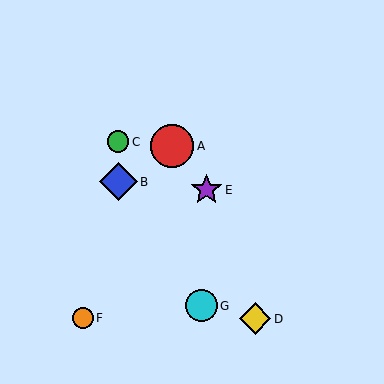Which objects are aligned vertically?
Objects B, C are aligned vertically.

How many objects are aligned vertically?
2 objects (B, C) are aligned vertically.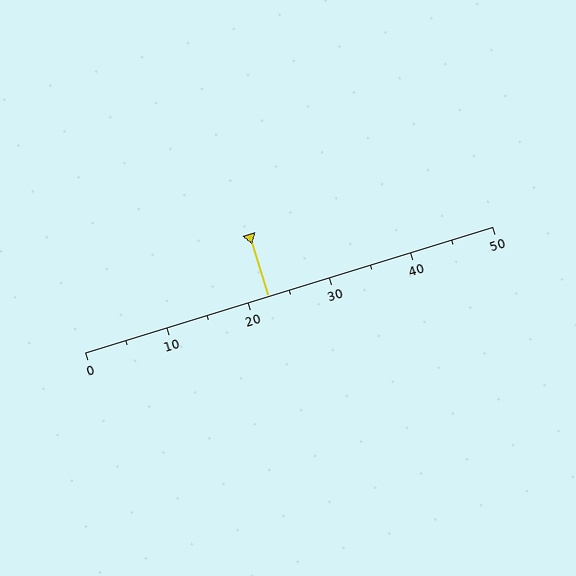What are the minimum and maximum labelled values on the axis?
The axis runs from 0 to 50.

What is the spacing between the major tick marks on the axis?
The major ticks are spaced 10 apart.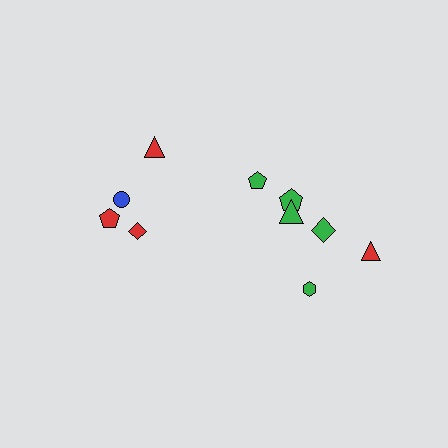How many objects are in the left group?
There are 4 objects.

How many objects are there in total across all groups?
There are 10 objects.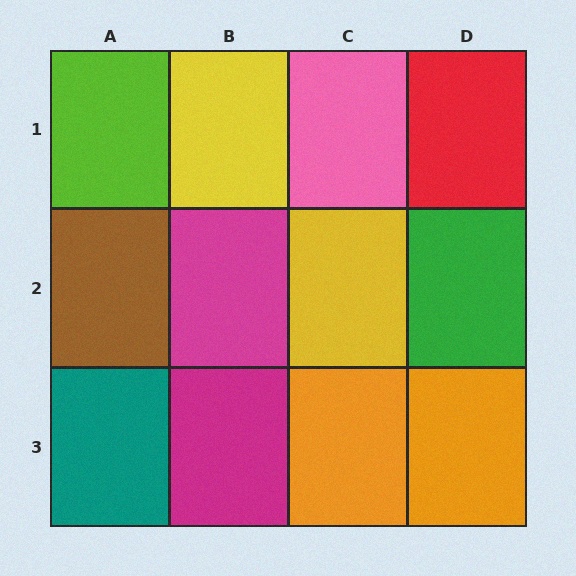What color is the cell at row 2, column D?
Green.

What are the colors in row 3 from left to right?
Teal, magenta, orange, orange.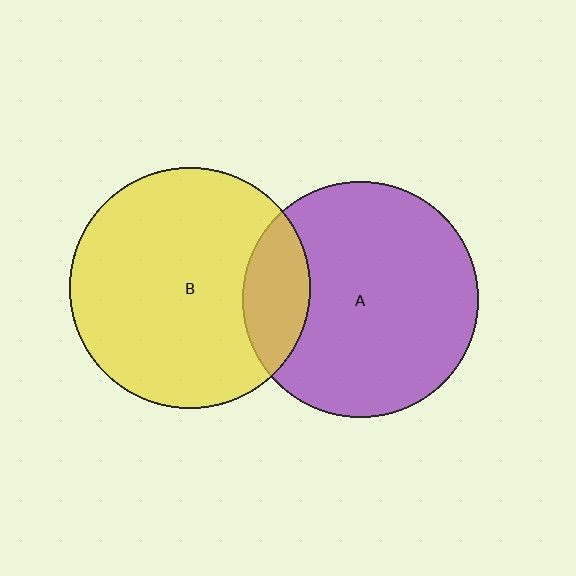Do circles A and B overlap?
Yes.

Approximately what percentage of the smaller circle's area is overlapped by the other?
Approximately 20%.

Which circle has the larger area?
Circle B (yellow).